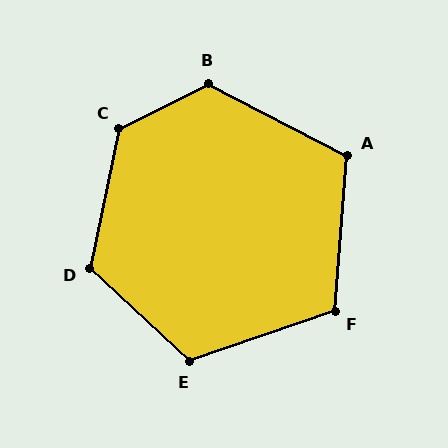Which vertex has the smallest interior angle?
A, at approximately 113 degrees.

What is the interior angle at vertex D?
Approximately 121 degrees (obtuse).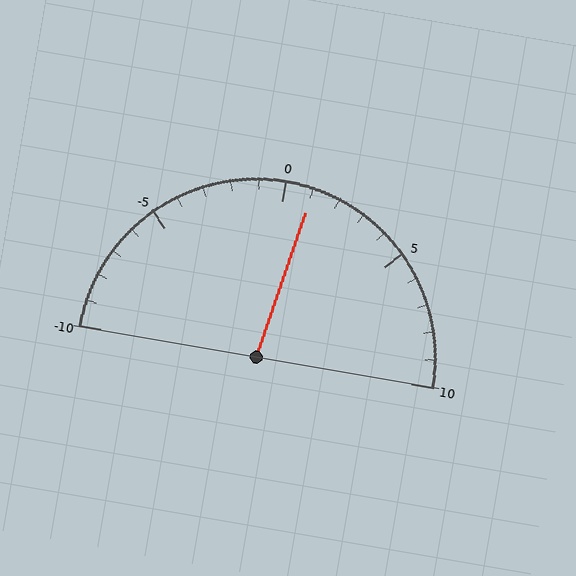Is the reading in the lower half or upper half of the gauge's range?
The reading is in the upper half of the range (-10 to 10).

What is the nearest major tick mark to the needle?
The nearest major tick mark is 0.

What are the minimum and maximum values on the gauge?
The gauge ranges from -10 to 10.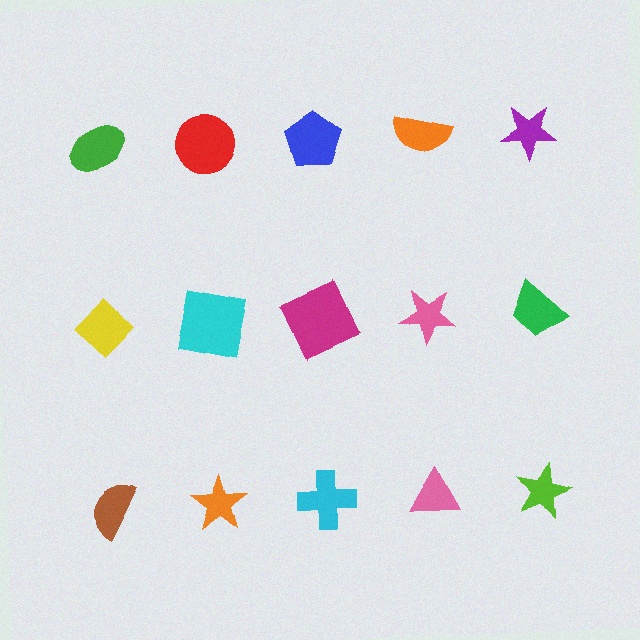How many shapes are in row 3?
5 shapes.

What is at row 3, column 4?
A pink triangle.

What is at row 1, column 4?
An orange semicircle.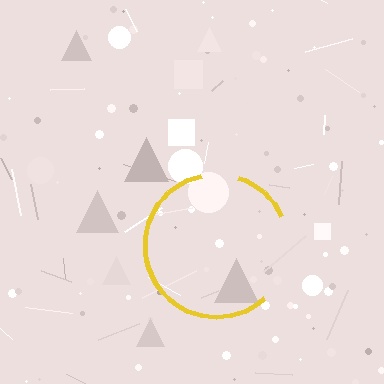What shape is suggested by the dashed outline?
The dashed outline suggests a circle.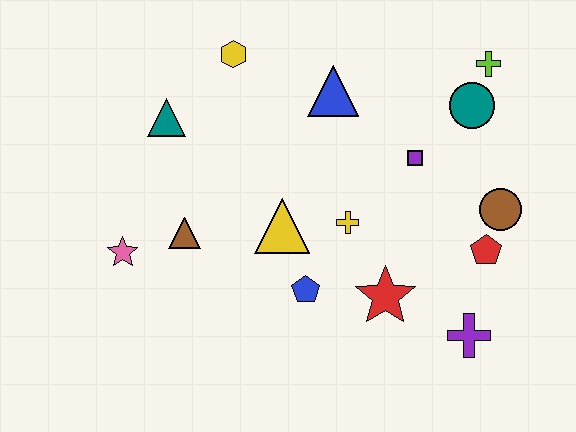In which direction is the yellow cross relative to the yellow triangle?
The yellow cross is to the right of the yellow triangle.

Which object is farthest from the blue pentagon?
The lime cross is farthest from the blue pentagon.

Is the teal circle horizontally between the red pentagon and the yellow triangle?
Yes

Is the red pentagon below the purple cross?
No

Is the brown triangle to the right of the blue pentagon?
No